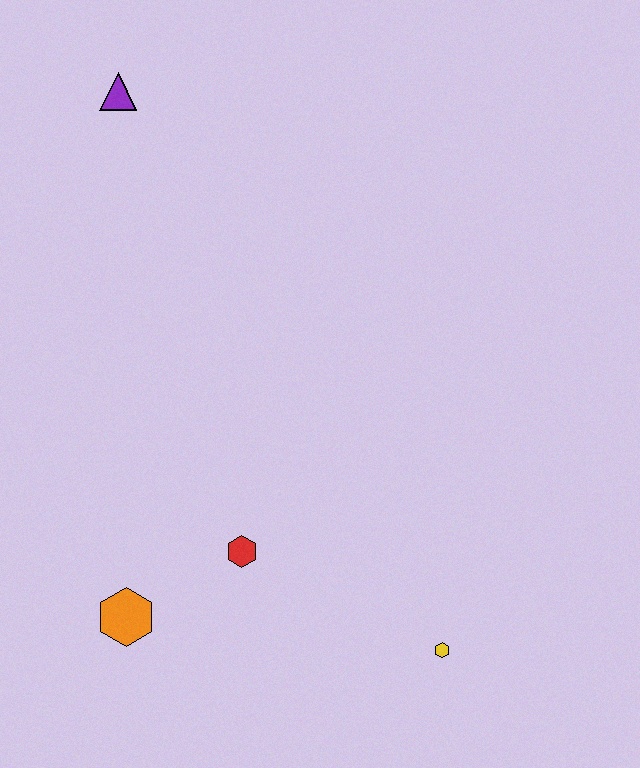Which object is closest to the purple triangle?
The red hexagon is closest to the purple triangle.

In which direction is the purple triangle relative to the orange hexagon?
The purple triangle is above the orange hexagon.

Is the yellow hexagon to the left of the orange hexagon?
No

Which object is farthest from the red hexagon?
The purple triangle is farthest from the red hexagon.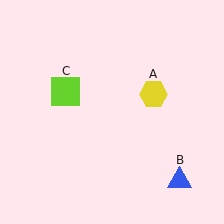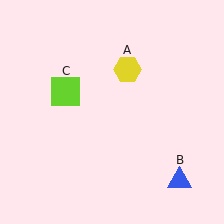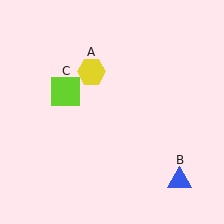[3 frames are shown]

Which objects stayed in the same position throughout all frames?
Blue triangle (object B) and lime square (object C) remained stationary.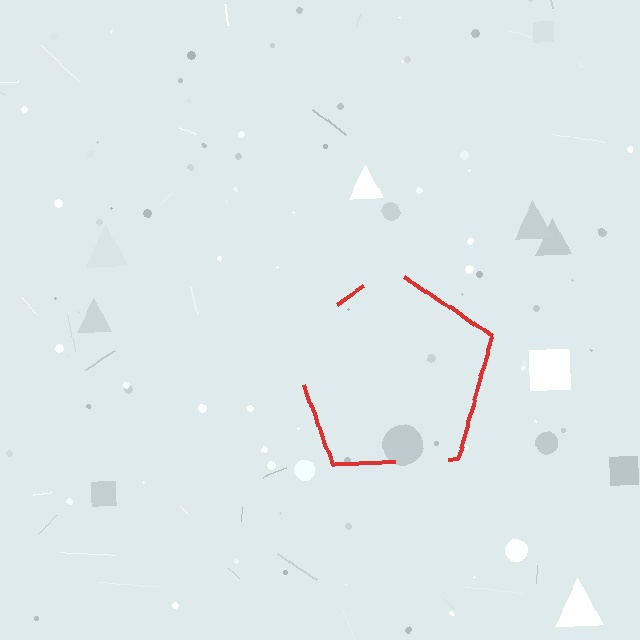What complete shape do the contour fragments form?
The contour fragments form a pentagon.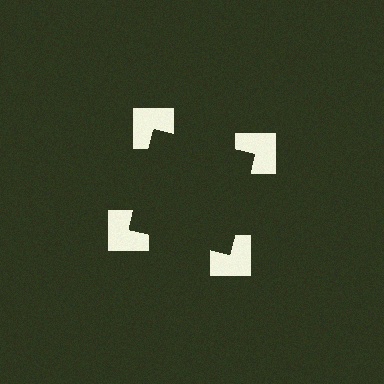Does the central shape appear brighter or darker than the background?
It typically appears slightly darker than the background, even though no actual brightness change is drawn.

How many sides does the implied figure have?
4 sides.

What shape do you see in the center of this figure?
An illusory square — its edges are inferred from the aligned wedge cuts in the notched squares, not physically drawn.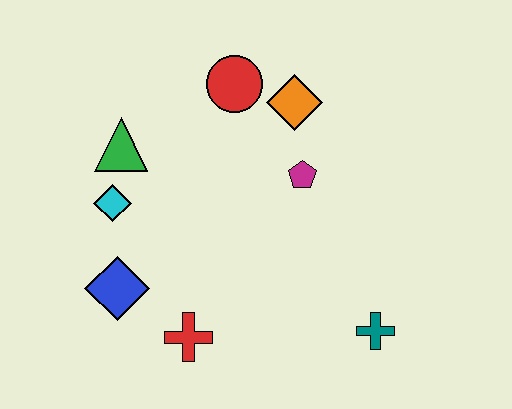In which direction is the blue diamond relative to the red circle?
The blue diamond is below the red circle.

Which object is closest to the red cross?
The blue diamond is closest to the red cross.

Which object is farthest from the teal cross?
The green triangle is farthest from the teal cross.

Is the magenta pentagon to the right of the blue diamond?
Yes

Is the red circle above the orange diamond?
Yes